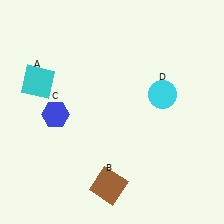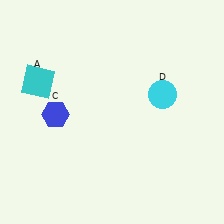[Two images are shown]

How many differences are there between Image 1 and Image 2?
There is 1 difference between the two images.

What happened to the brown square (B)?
The brown square (B) was removed in Image 2. It was in the bottom-left area of Image 1.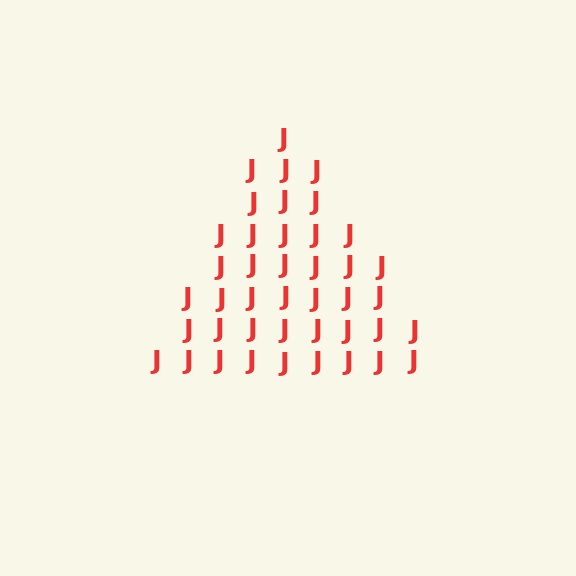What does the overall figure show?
The overall figure shows a triangle.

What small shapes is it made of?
It is made of small letter J's.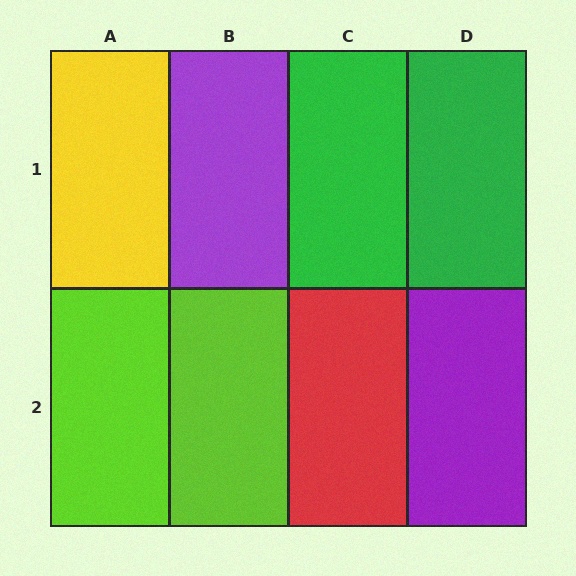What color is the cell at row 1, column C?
Green.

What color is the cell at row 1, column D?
Green.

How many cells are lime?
2 cells are lime.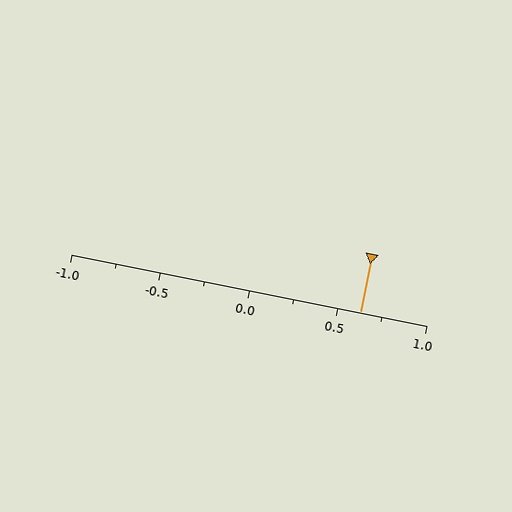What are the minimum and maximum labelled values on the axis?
The axis runs from -1.0 to 1.0.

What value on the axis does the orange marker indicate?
The marker indicates approximately 0.62.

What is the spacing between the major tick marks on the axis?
The major ticks are spaced 0.5 apart.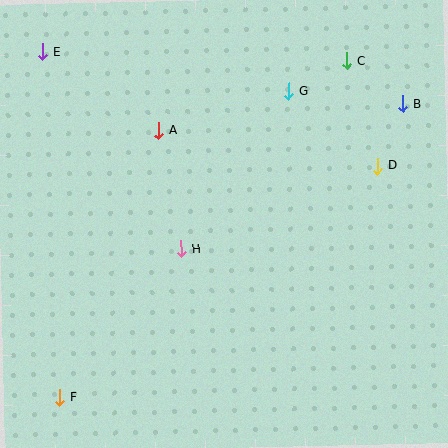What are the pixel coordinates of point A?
Point A is at (158, 131).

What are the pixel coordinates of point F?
Point F is at (59, 397).